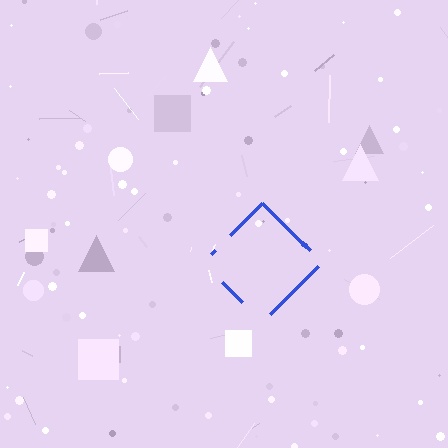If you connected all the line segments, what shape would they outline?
They would outline a diamond.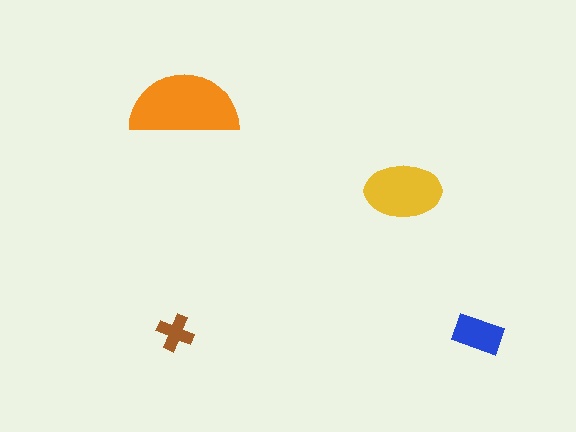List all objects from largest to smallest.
The orange semicircle, the yellow ellipse, the blue rectangle, the brown cross.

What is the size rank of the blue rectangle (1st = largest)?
3rd.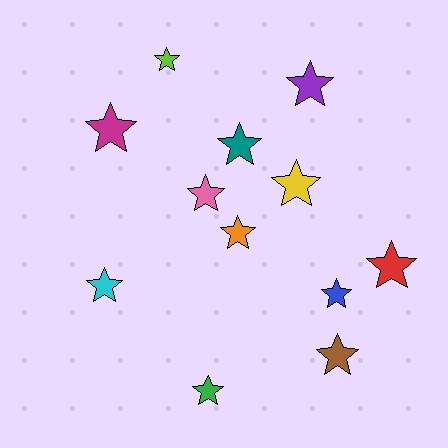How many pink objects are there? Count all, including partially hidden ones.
There is 1 pink object.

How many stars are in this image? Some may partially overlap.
There are 12 stars.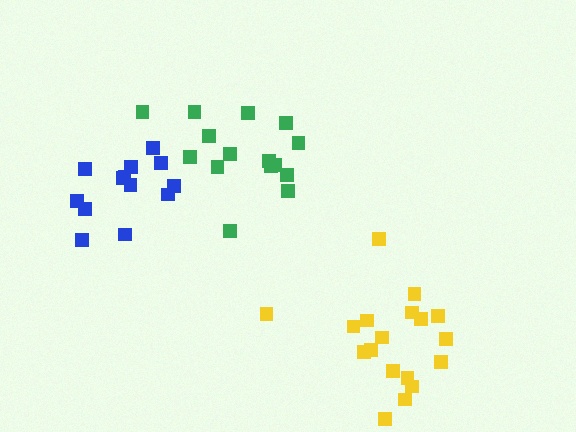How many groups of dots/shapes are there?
There are 3 groups.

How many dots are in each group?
Group 1: 18 dots, Group 2: 15 dots, Group 3: 13 dots (46 total).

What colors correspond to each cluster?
The clusters are colored: yellow, green, blue.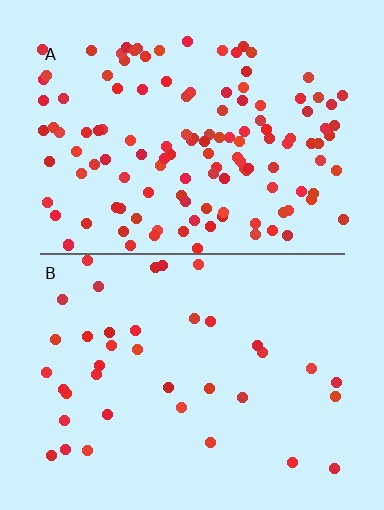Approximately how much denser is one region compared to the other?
Approximately 3.4× — region A over region B.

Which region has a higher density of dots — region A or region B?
A (the top).